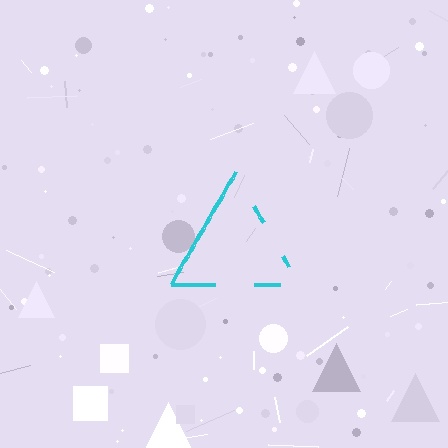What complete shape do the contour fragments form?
The contour fragments form a triangle.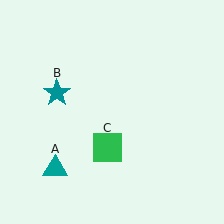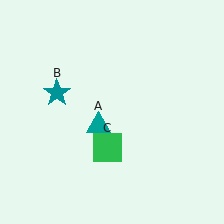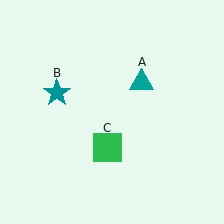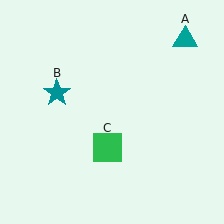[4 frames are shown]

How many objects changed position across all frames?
1 object changed position: teal triangle (object A).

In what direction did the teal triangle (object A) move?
The teal triangle (object A) moved up and to the right.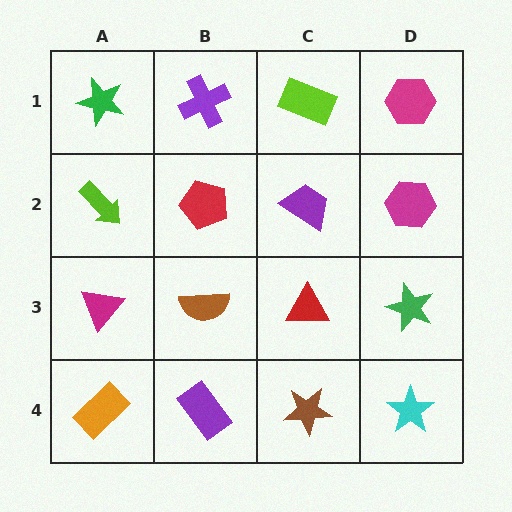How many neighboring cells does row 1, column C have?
3.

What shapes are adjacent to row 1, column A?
A lime arrow (row 2, column A), a purple cross (row 1, column B).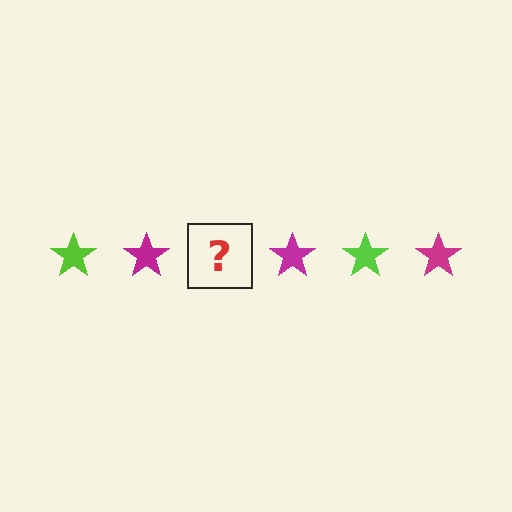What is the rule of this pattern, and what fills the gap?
The rule is that the pattern cycles through lime, magenta stars. The gap should be filled with a lime star.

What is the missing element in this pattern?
The missing element is a lime star.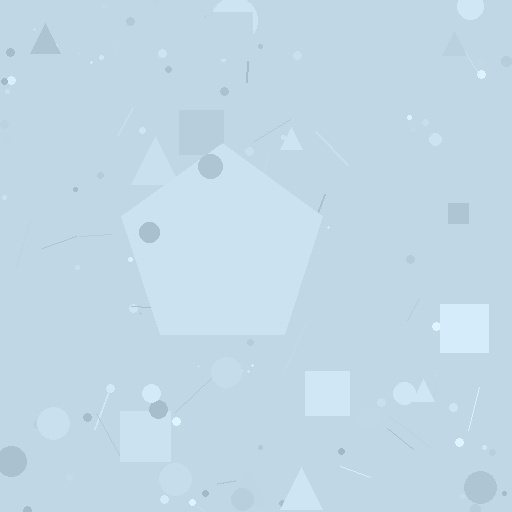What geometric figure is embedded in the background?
A pentagon is embedded in the background.